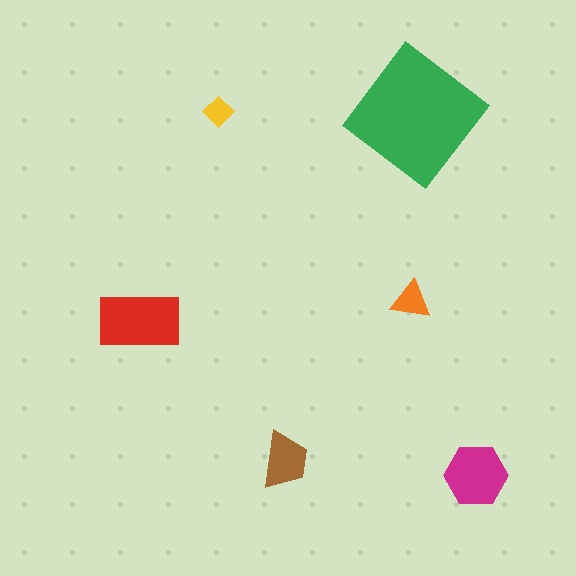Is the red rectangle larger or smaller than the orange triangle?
Larger.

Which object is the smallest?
The yellow diamond.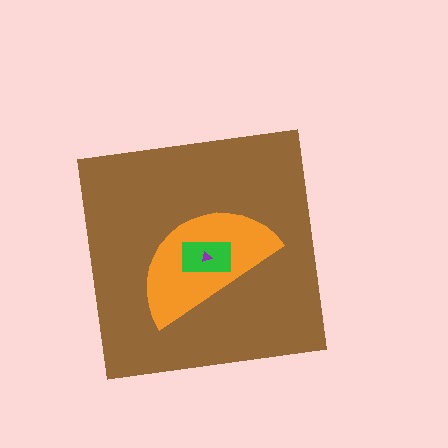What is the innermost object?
The purple triangle.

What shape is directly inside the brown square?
The orange semicircle.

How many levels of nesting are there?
4.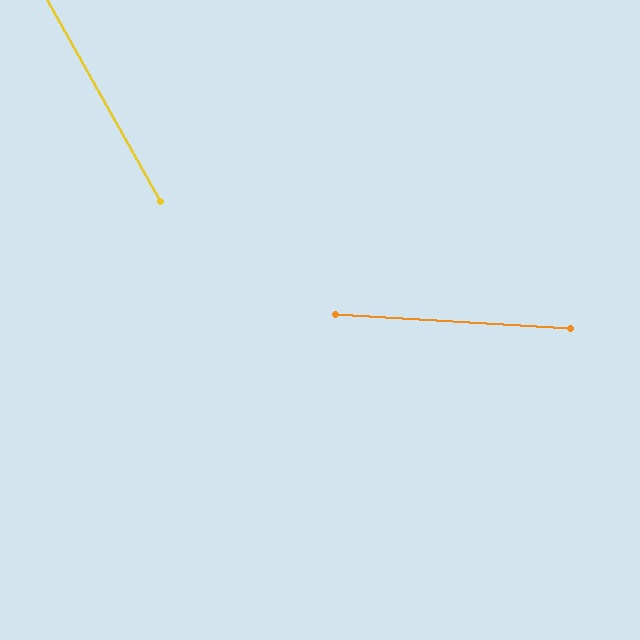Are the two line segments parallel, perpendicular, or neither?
Neither parallel nor perpendicular — they differ by about 57°.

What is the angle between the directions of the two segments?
Approximately 57 degrees.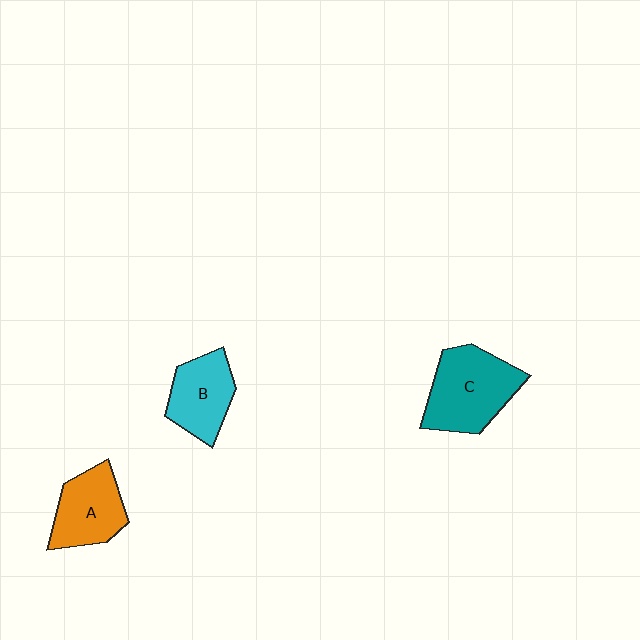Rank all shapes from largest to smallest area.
From largest to smallest: C (teal), A (orange), B (cyan).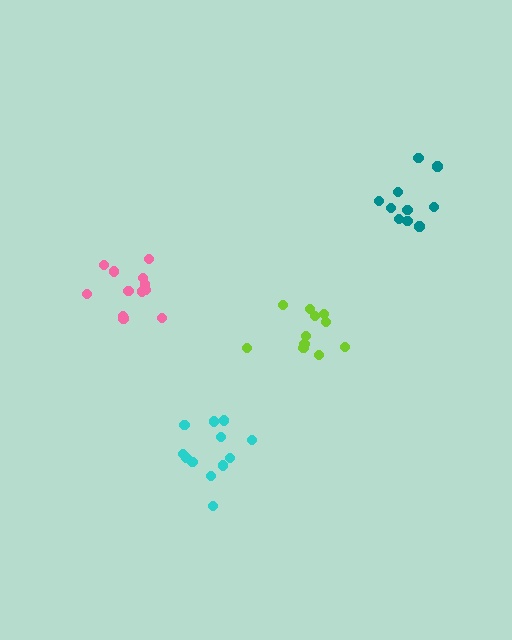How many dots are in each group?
Group 1: 12 dots, Group 2: 11 dots, Group 3: 10 dots, Group 4: 12 dots (45 total).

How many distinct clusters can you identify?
There are 4 distinct clusters.